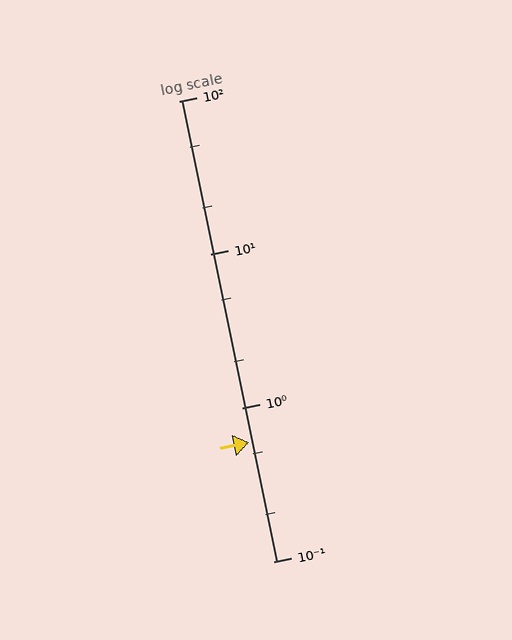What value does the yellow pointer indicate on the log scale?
The pointer indicates approximately 0.6.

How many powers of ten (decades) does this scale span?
The scale spans 3 decades, from 0.1 to 100.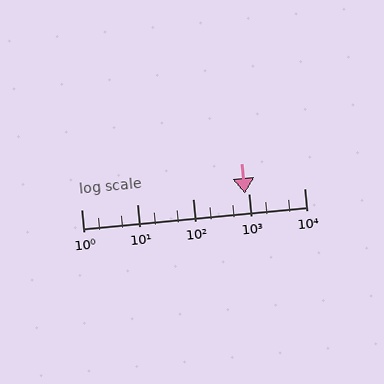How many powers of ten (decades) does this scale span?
The scale spans 4 decades, from 1 to 10000.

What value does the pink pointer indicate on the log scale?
The pointer indicates approximately 860.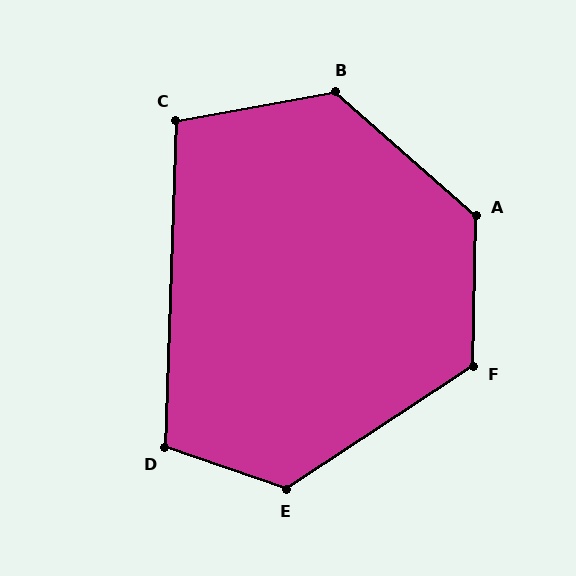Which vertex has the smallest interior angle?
C, at approximately 102 degrees.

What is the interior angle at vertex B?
Approximately 129 degrees (obtuse).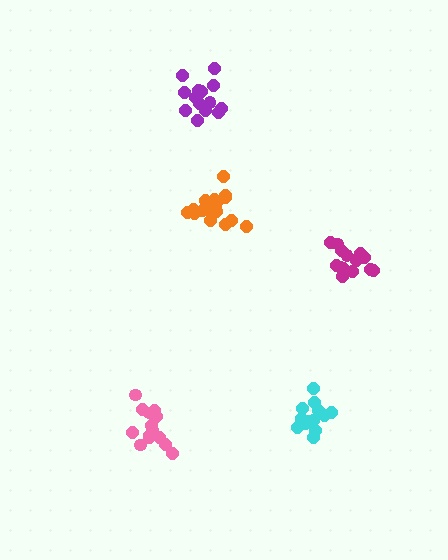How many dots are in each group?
Group 1: 20 dots, Group 2: 14 dots, Group 3: 15 dots, Group 4: 15 dots, Group 5: 15 dots (79 total).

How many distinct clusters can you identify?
There are 5 distinct clusters.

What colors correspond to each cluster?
The clusters are colored: orange, purple, magenta, pink, cyan.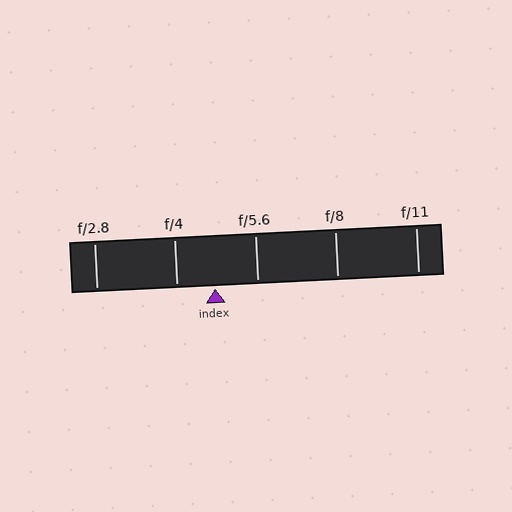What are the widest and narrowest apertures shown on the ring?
The widest aperture shown is f/2.8 and the narrowest is f/11.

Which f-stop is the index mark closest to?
The index mark is closest to f/4.